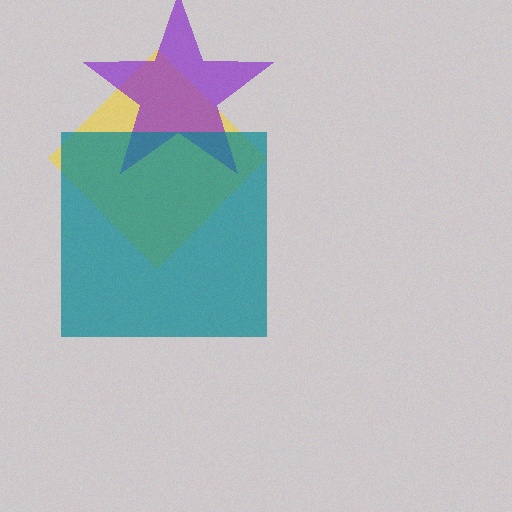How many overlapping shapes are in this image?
There are 3 overlapping shapes in the image.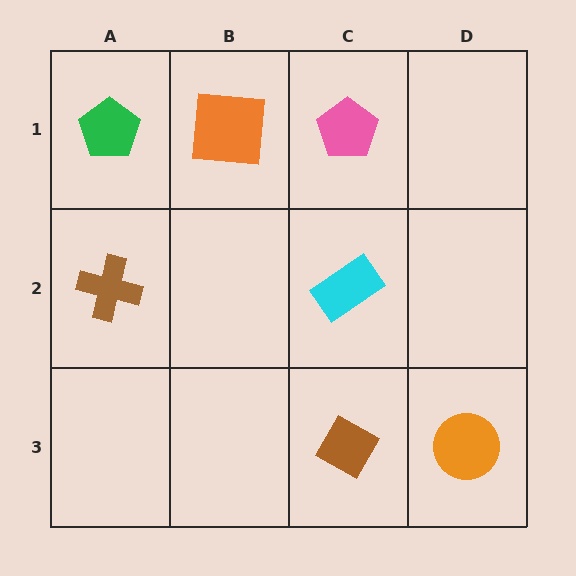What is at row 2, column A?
A brown cross.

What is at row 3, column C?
A brown diamond.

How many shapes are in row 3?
2 shapes.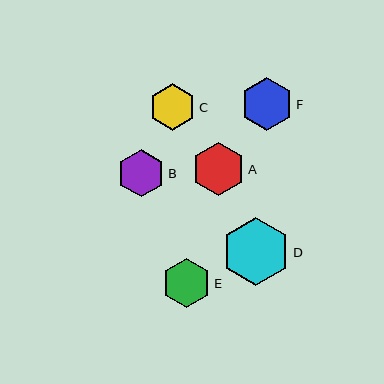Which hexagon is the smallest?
Hexagon C is the smallest with a size of approximately 47 pixels.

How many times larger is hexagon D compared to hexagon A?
Hexagon D is approximately 1.3 times the size of hexagon A.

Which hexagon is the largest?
Hexagon D is the largest with a size of approximately 68 pixels.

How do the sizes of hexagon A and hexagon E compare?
Hexagon A and hexagon E are approximately the same size.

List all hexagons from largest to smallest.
From largest to smallest: D, A, F, E, B, C.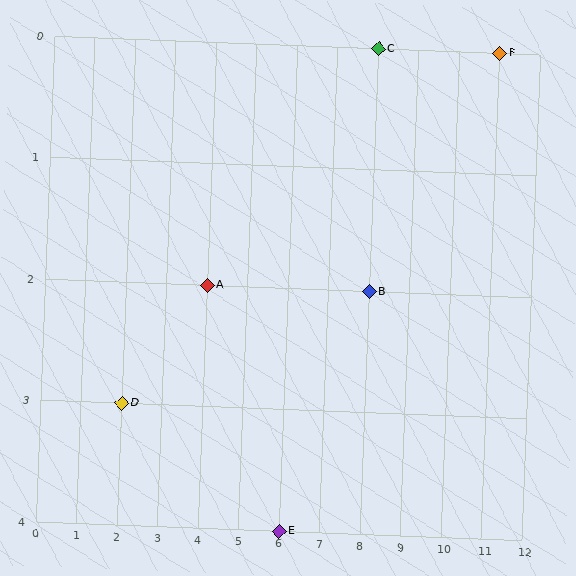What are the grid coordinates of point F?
Point F is at grid coordinates (11, 0).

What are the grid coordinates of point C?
Point C is at grid coordinates (8, 0).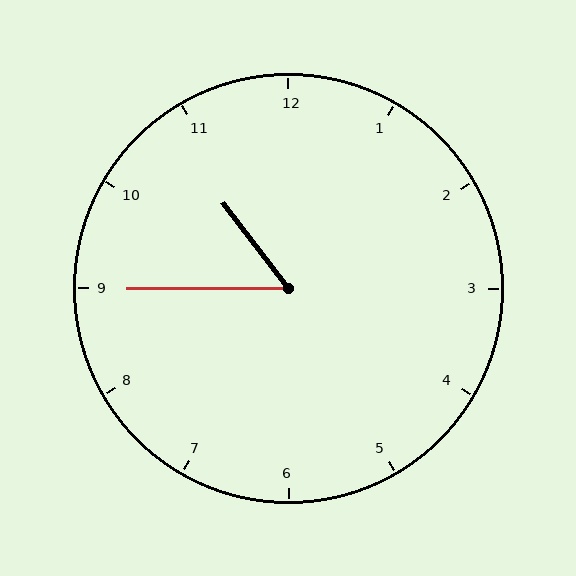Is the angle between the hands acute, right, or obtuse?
It is acute.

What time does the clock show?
10:45.